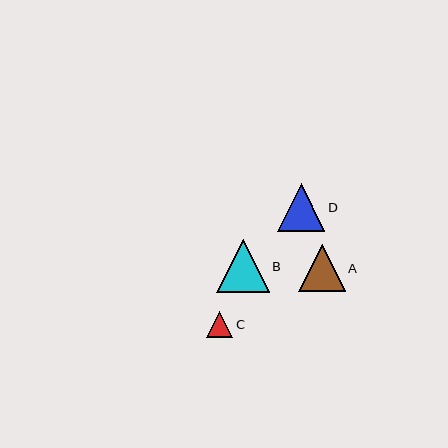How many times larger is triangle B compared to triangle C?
Triangle B is approximately 2.0 times the size of triangle C.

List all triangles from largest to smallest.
From largest to smallest: B, D, A, C.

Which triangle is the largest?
Triangle B is the largest with a size of approximately 53 pixels.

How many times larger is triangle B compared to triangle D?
Triangle B is approximately 1.1 times the size of triangle D.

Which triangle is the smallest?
Triangle C is the smallest with a size of approximately 26 pixels.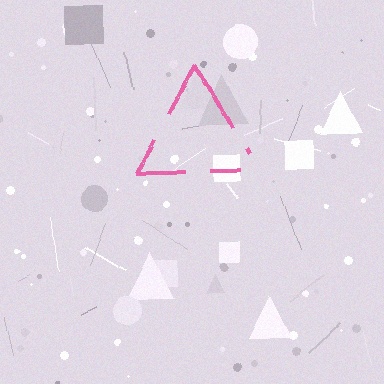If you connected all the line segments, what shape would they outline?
They would outline a triangle.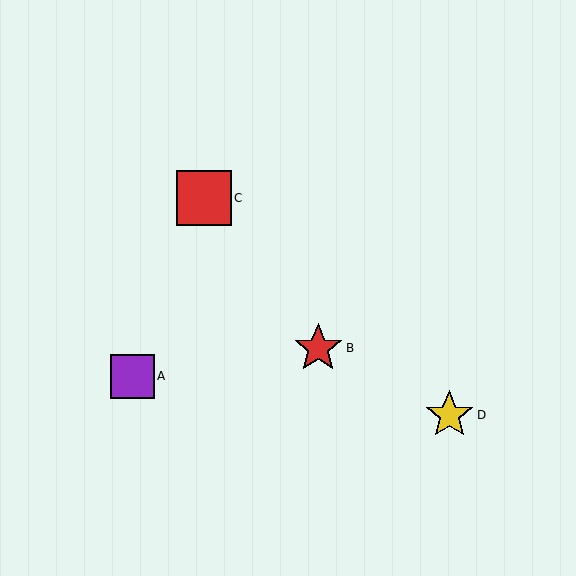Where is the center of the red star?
The center of the red star is at (318, 348).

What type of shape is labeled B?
Shape B is a red star.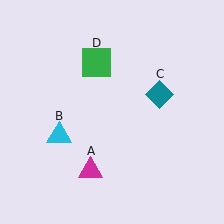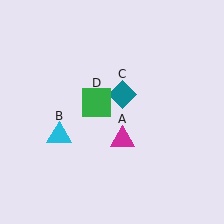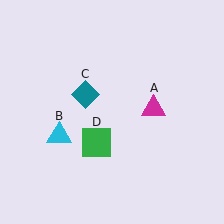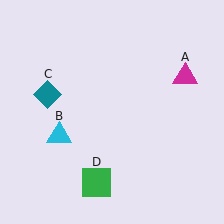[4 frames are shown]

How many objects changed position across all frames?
3 objects changed position: magenta triangle (object A), teal diamond (object C), green square (object D).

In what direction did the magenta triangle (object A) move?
The magenta triangle (object A) moved up and to the right.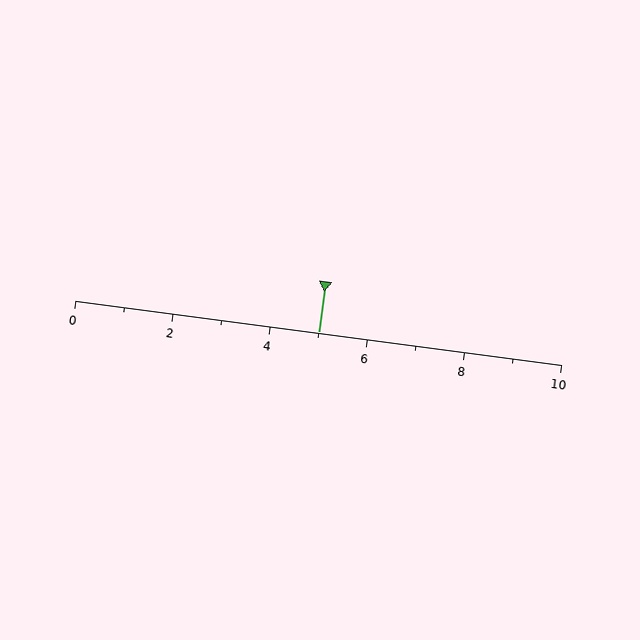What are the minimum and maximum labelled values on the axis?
The axis runs from 0 to 10.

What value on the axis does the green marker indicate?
The marker indicates approximately 5.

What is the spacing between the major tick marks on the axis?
The major ticks are spaced 2 apart.